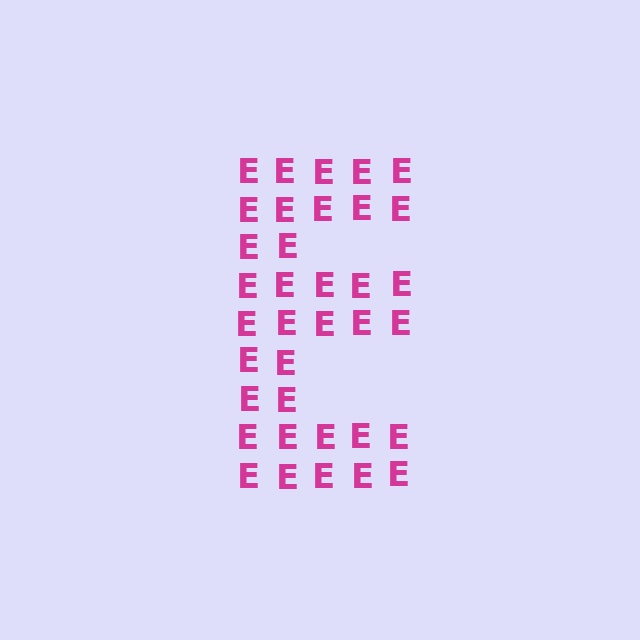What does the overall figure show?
The overall figure shows the letter E.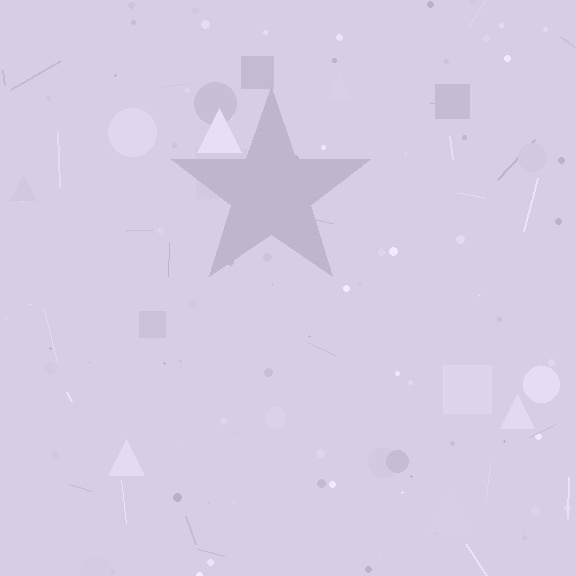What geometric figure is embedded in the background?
A star is embedded in the background.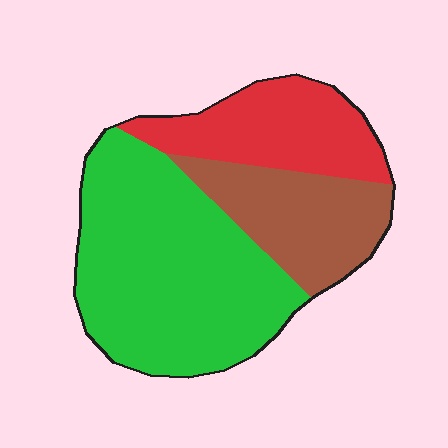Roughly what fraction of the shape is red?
Red takes up about one quarter (1/4) of the shape.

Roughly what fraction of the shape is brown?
Brown covers about 25% of the shape.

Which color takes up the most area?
Green, at roughly 55%.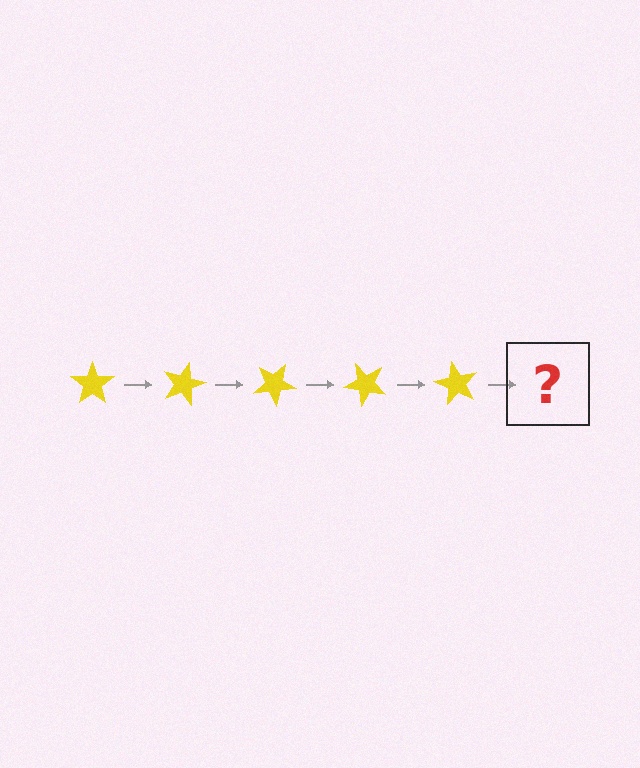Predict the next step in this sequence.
The next step is a yellow star rotated 75 degrees.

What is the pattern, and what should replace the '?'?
The pattern is that the star rotates 15 degrees each step. The '?' should be a yellow star rotated 75 degrees.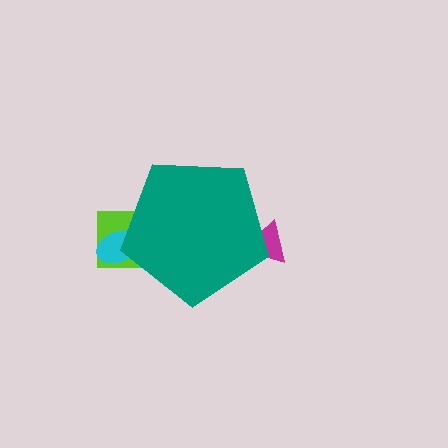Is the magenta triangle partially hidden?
Yes, the magenta triangle is partially hidden behind the teal pentagon.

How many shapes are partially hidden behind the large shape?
3 shapes are partially hidden.